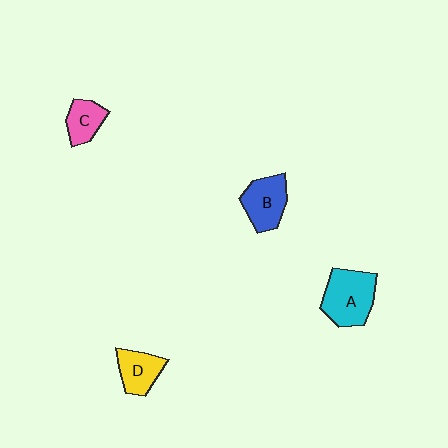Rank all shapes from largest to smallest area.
From largest to smallest: A (cyan), B (blue), D (yellow), C (pink).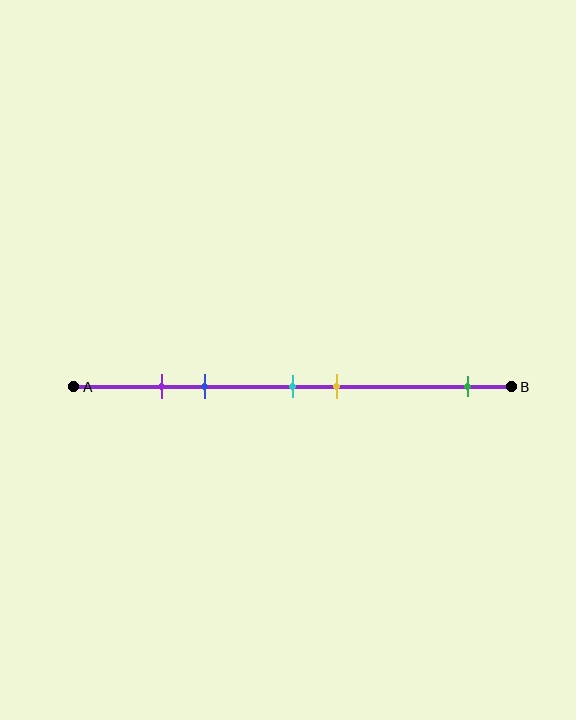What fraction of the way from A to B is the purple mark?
The purple mark is approximately 20% (0.2) of the way from A to B.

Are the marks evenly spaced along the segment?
No, the marks are not evenly spaced.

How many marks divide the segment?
There are 5 marks dividing the segment.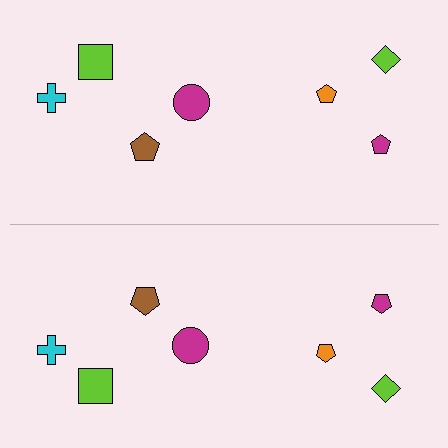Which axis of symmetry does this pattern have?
The pattern has a horizontal axis of symmetry running through the center of the image.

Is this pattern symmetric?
Yes, this pattern has bilateral (reflection) symmetry.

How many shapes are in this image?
There are 14 shapes in this image.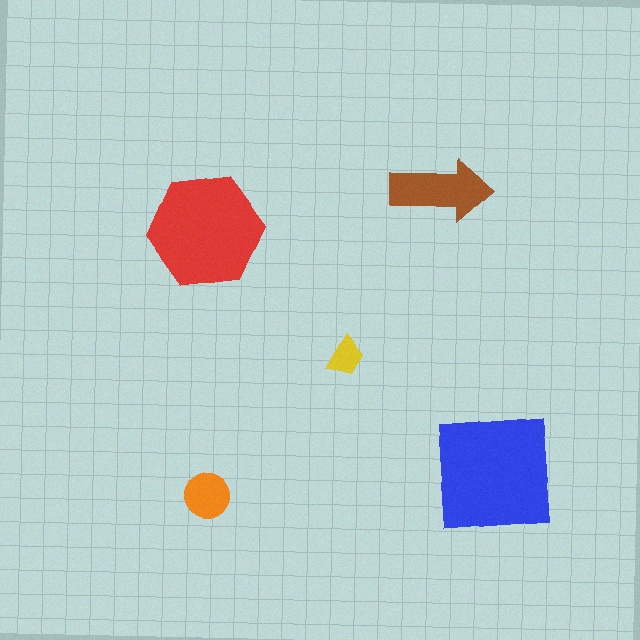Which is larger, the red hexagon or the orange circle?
The red hexagon.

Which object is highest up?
The brown arrow is topmost.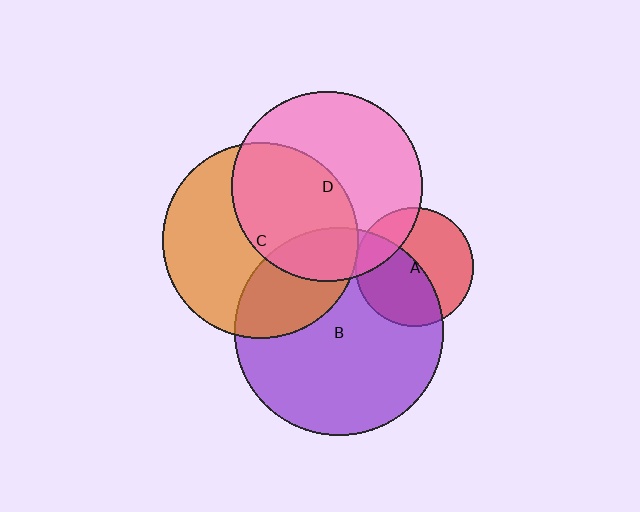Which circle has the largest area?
Circle B (purple).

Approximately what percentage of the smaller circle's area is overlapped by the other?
Approximately 20%.